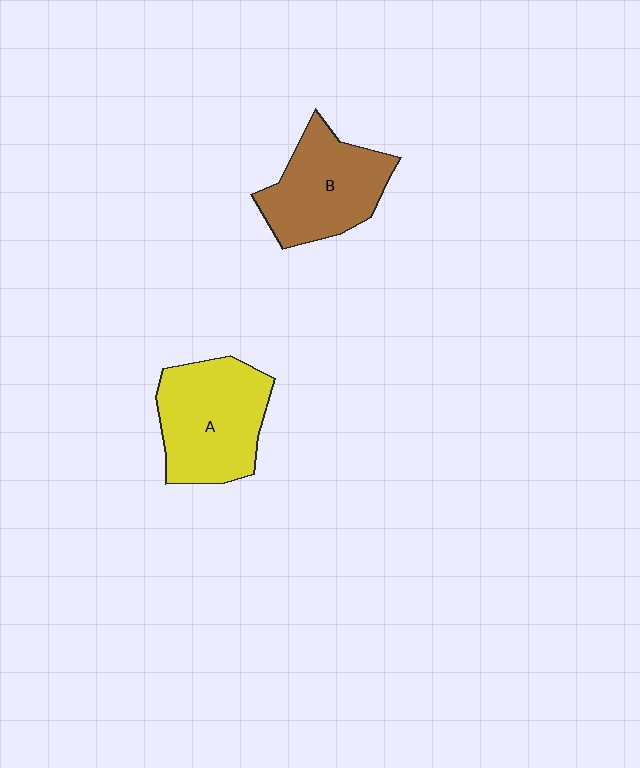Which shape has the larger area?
Shape A (yellow).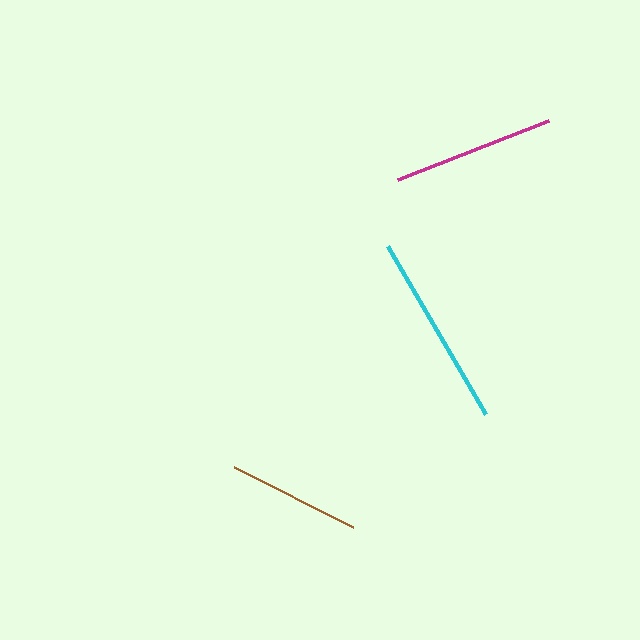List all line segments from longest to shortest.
From longest to shortest: cyan, magenta, brown.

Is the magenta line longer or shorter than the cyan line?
The cyan line is longer than the magenta line.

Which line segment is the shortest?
The brown line is the shortest at approximately 133 pixels.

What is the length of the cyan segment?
The cyan segment is approximately 195 pixels long.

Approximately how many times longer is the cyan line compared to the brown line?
The cyan line is approximately 1.5 times the length of the brown line.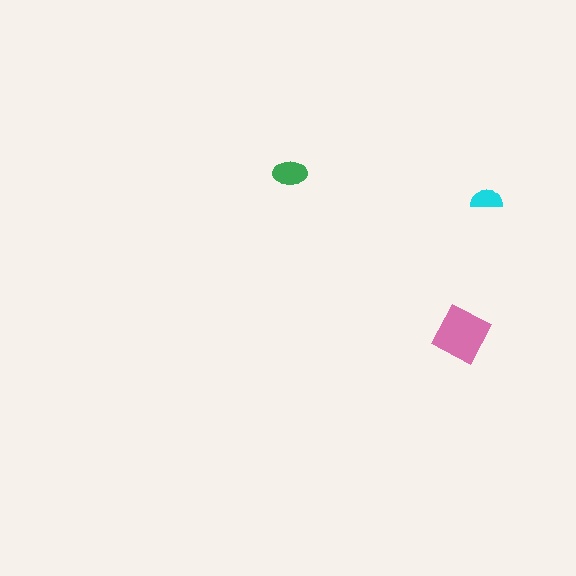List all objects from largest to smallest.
The pink diamond, the green ellipse, the cyan semicircle.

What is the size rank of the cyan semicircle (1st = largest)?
3rd.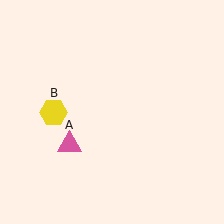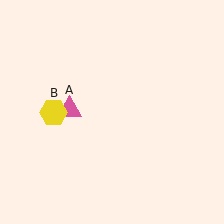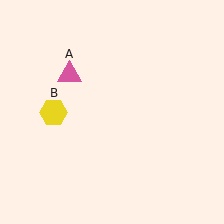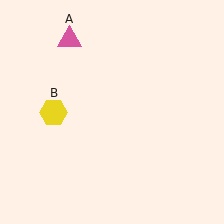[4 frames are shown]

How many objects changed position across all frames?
1 object changed position: pink triangle (object A).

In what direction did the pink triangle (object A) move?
The pink triangle (object A) moved up.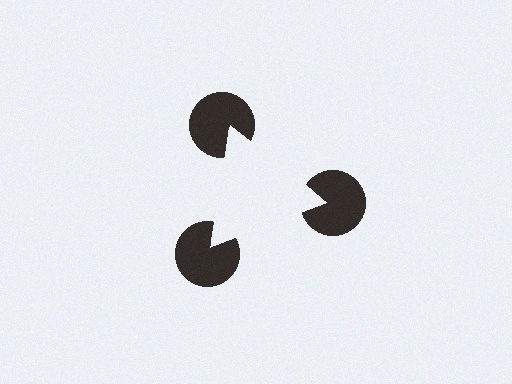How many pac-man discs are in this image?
There are 3 — one at each vertex of the illusory triangle.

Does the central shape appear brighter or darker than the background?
It typically appears slightly brighter than the background, even though no actual brightness change is drawn.